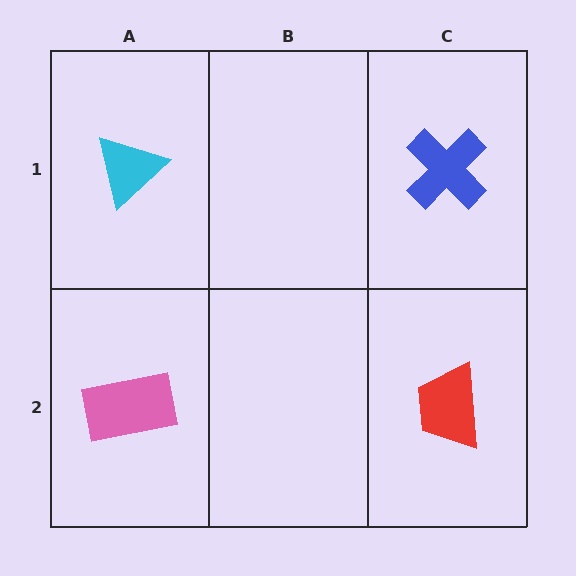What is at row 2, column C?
A red trapezoid.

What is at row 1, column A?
A cyan triangle.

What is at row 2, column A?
A pink rectangle.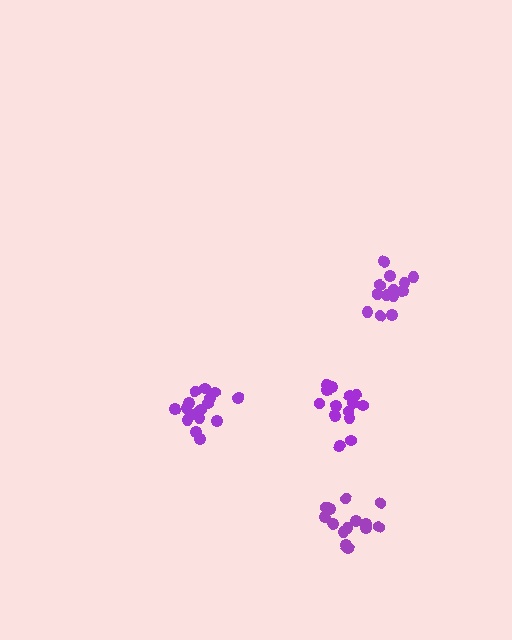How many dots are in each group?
Group 1: 14 dots, Group 2: 14 dots, Group 3: 14 dots, Group 4: 17 dots (59 total).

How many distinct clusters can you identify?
There are 4 distinct clusters.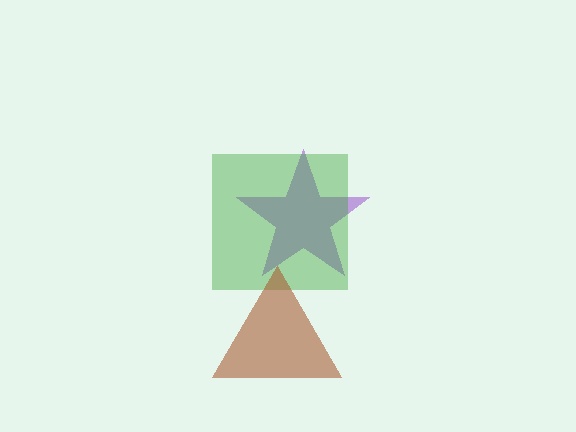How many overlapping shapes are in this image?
There are 3 overlapping shapes in the image.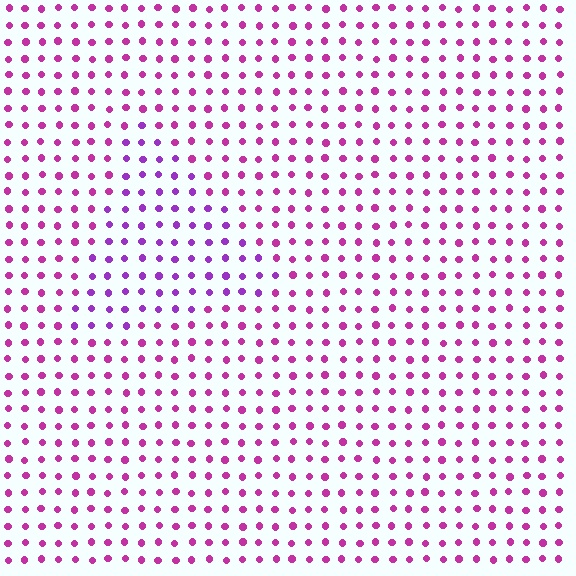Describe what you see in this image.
The image is filled with small magenta elements in a uniform arrangement. A triangle-shaped region is visible where the elements are tinted to a slightly different hue, forming a subtle color boundary.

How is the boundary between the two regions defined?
The boundary is defined purely by a slight shift in hue (about 31 degrees). Spacing, size, and orientation are identical on both sides.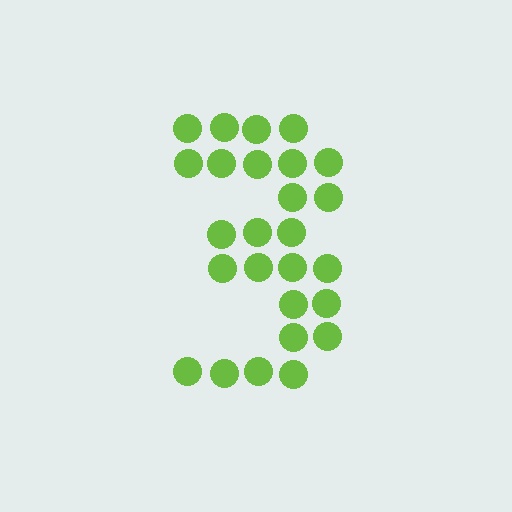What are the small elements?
The small elements are circles.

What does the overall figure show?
The overall figure shows the digit 3.